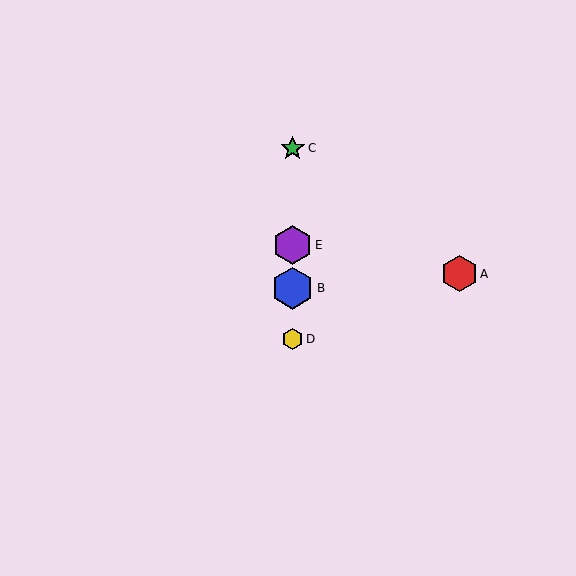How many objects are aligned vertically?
4 objects (B, C, D, E) are aligned vertically.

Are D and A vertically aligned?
No, D is at x≈293 and A is at x≈459.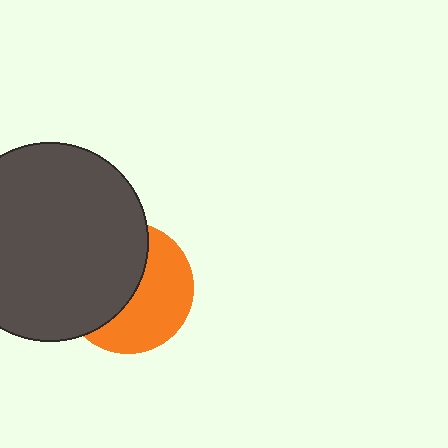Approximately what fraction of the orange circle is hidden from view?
Roughly 51% of the orange circle is hidden behind the dark gray circle.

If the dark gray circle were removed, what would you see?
You would see the complete orange circle.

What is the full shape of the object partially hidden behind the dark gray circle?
The partially hidden object is an orange circle.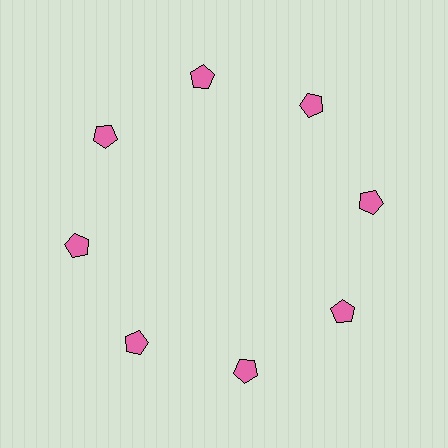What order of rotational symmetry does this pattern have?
This pattern has 8-fold rotational symmetry.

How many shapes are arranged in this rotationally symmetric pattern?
There are 8 shapes, arranged in 8 groups of 1.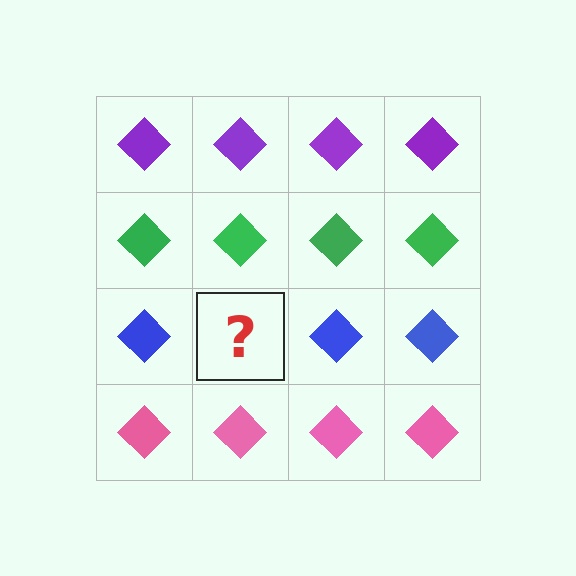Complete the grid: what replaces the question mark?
The question mark should be replaced with a blue diamond.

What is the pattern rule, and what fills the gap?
The rule is that each row has a consistent color. The gap should be filled with a blue diamond.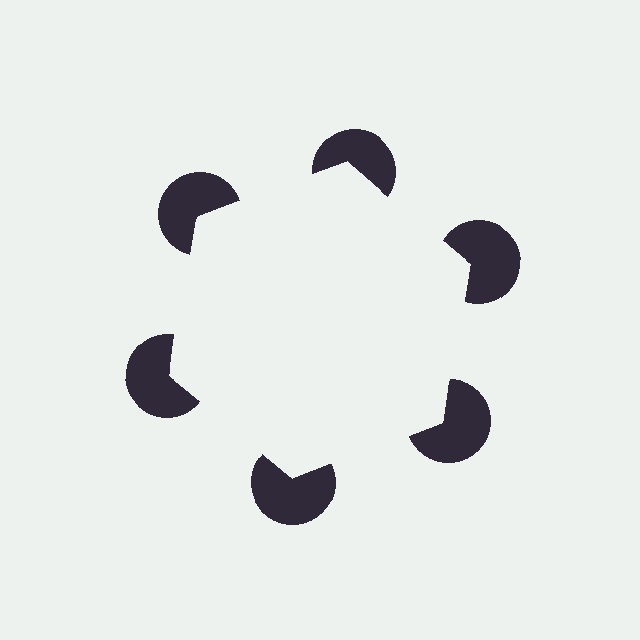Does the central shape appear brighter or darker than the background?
It typically appears slightly brighter than the background, even though no actual brightness change is drawn.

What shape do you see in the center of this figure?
An illusory hexagon — its edges are inferred from the aligned wedge cuts in the pac-man discs, not physically drawn.